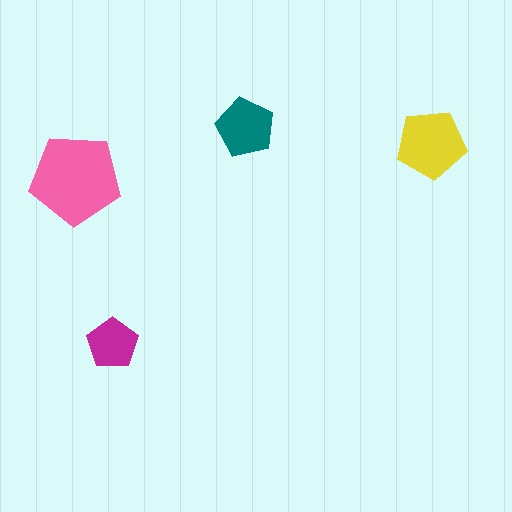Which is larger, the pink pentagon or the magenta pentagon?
The pink one.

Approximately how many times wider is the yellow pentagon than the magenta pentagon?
About 1.5 times wider.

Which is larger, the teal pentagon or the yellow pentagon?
The yellow one.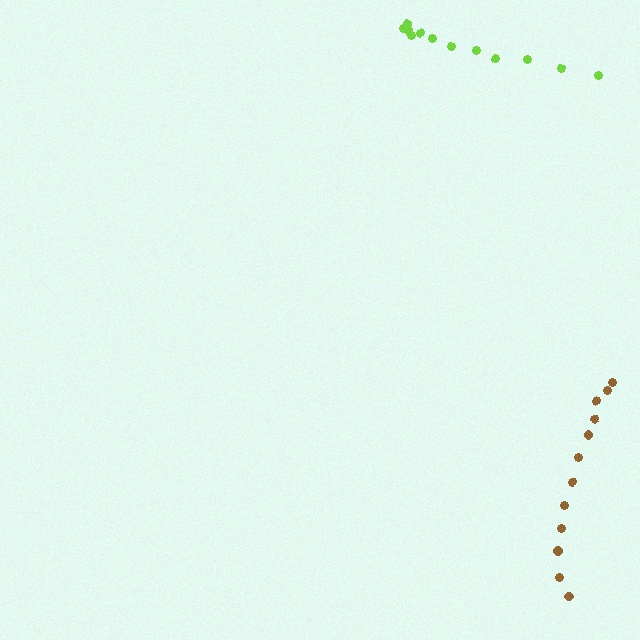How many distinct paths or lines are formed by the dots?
There are 2 distinct paths.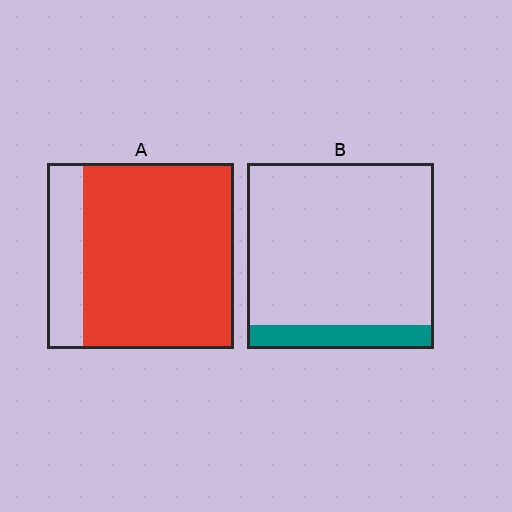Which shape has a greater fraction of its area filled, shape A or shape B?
Shape A.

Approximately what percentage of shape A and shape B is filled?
A is approximately 80% and B is approximately 15%.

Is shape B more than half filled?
No.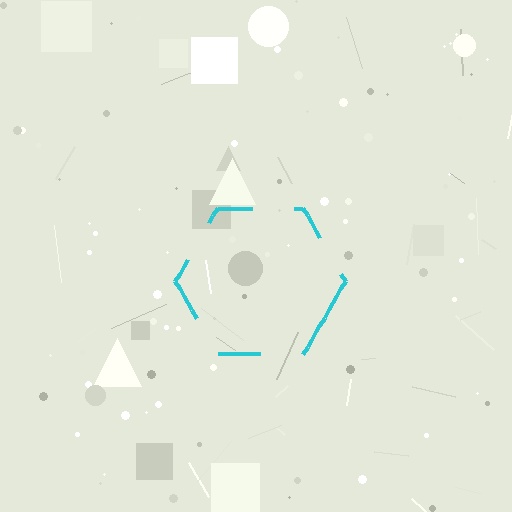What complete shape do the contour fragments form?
The contour fragments form a hexagon.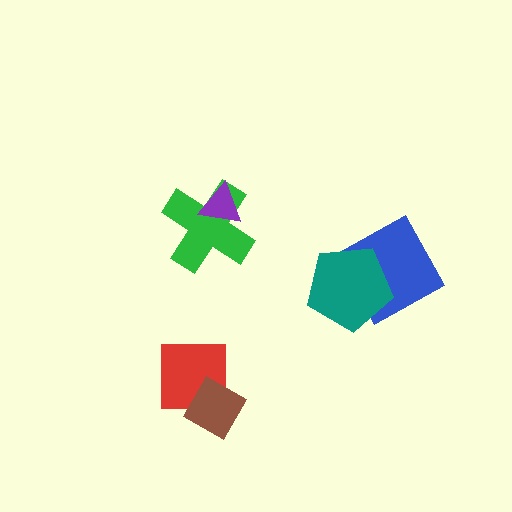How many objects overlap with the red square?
1 object overlaps with the red square.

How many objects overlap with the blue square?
1 object overlaps with the blue square.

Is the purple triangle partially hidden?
No, no other shape covers it.